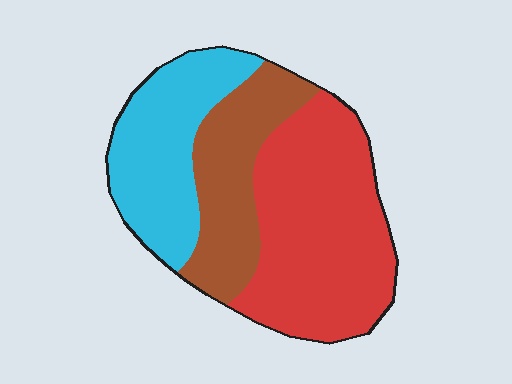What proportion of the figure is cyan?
Cyan takes up about one quarter (1/4) of the figure.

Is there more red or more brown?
Red.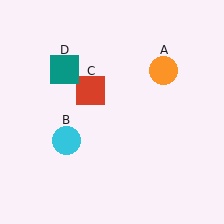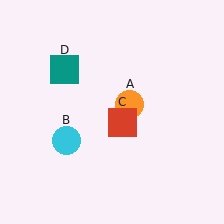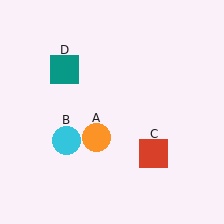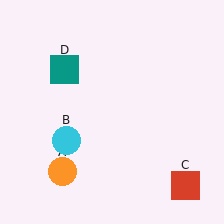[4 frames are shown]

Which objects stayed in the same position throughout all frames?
Cyan circle (object B) and teal square (object D) remained stationary.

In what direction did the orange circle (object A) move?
The orange circle (object A) moved down and to the left.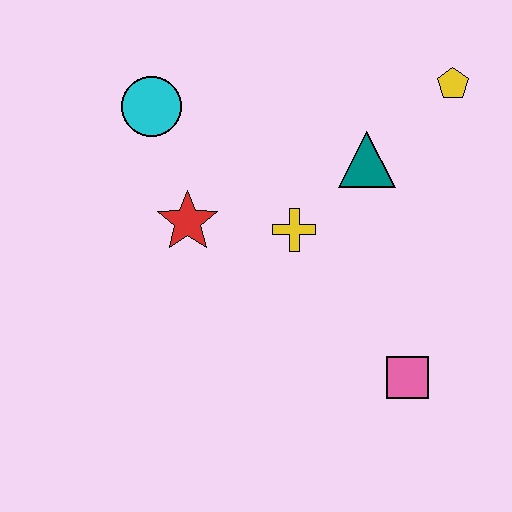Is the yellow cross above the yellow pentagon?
No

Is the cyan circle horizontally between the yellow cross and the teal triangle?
No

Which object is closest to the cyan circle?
The red star is closest to the cyan circle.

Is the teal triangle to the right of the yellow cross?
Yes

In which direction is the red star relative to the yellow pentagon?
The red star is to the left of the yellow pentagon.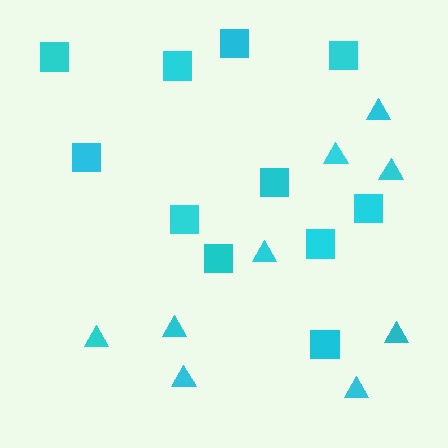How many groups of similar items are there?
There are 2 groups: one group of triangles (9) and one group of squares (11).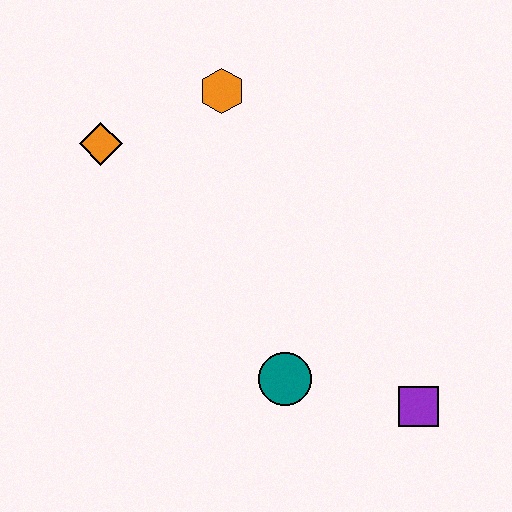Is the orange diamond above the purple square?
Yes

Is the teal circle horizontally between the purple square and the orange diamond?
Yes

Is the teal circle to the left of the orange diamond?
No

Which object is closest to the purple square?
The teal circle is closest to the purple square.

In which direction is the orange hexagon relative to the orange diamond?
The orange hexagon is to the right of the orange diamond.